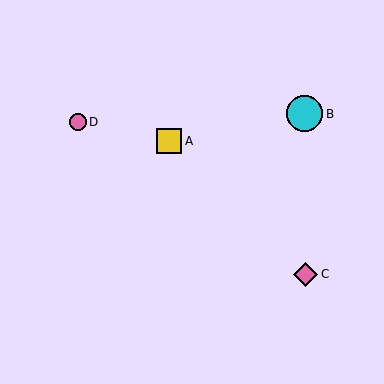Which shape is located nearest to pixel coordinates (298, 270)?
The pink diamond (labeled C) at (306, 274) is nearest to that location.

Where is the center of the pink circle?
The center of the pink circle is at (78, 122).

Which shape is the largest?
The cyan circle (labeled B) is the largest.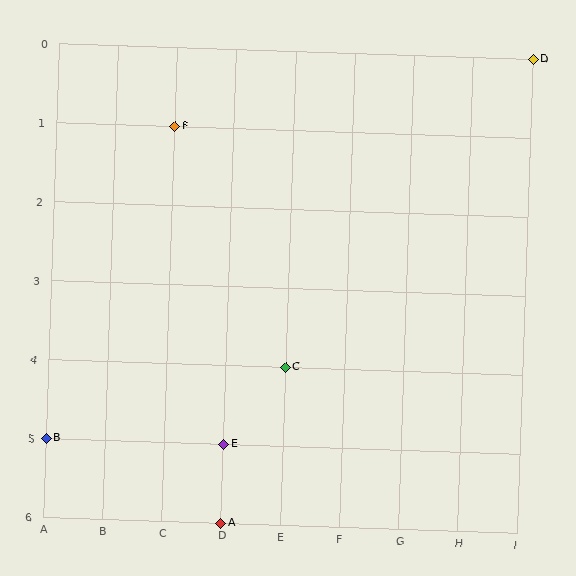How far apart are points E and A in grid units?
Points E and A are 1 row apart.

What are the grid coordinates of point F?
Point F is at grid coordinates (C, 1).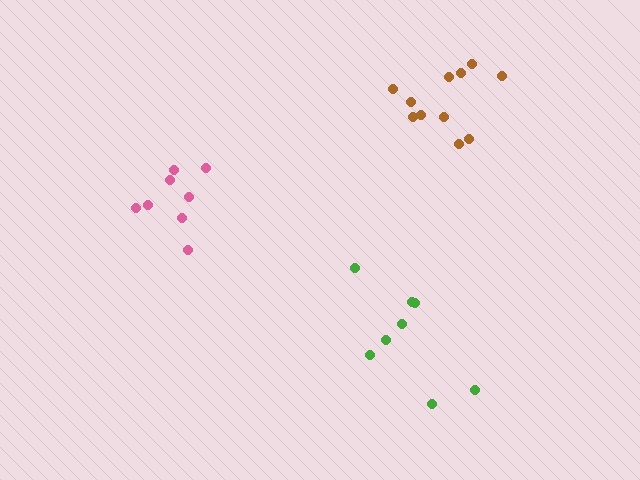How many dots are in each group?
Group 1: 11 dots, Group 2: 8 dots, Group 3: 8 dots (27 total).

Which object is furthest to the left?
The pink cluster is leftmost.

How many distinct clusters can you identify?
There are 3 distinct clusters.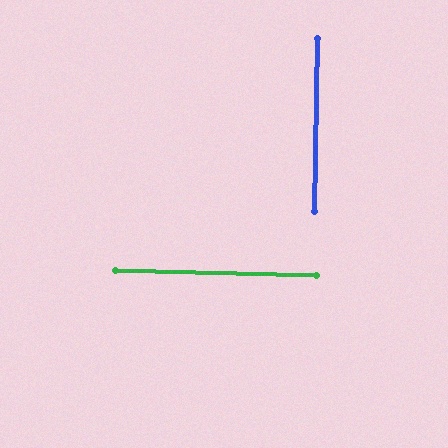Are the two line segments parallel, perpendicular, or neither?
Perpendicular — they meet at approximately 89°.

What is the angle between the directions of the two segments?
Approximately 89 degrees.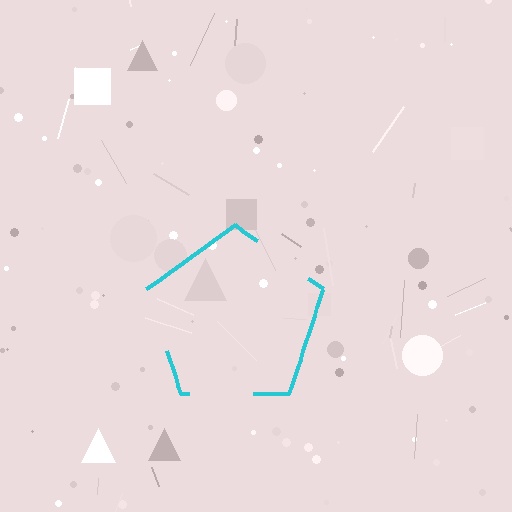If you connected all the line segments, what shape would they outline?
They would outline a pentagon.